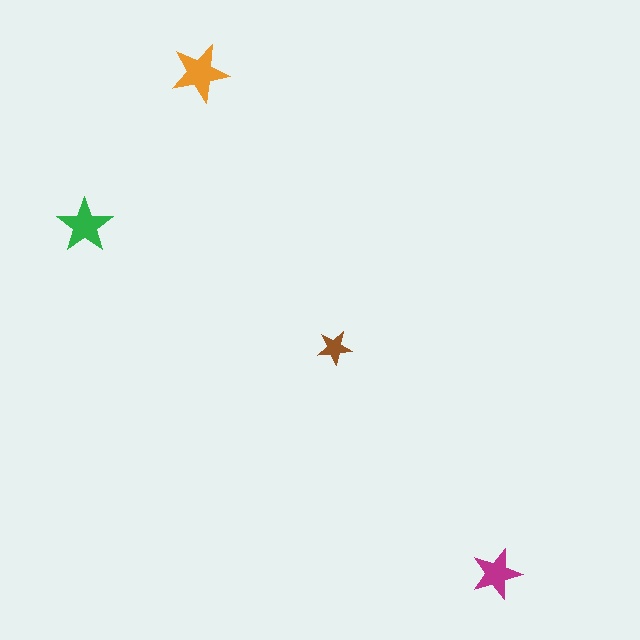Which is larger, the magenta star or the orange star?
The orange one.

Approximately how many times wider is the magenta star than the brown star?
About 1.5 times wider.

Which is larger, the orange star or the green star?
The orange one.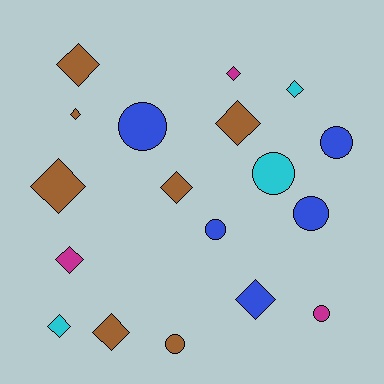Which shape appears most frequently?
Diamond, with 11 objects.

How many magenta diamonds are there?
There are 2 magenta diamonds.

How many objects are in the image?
There are 18 objects.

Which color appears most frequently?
Brown, with 7 objects.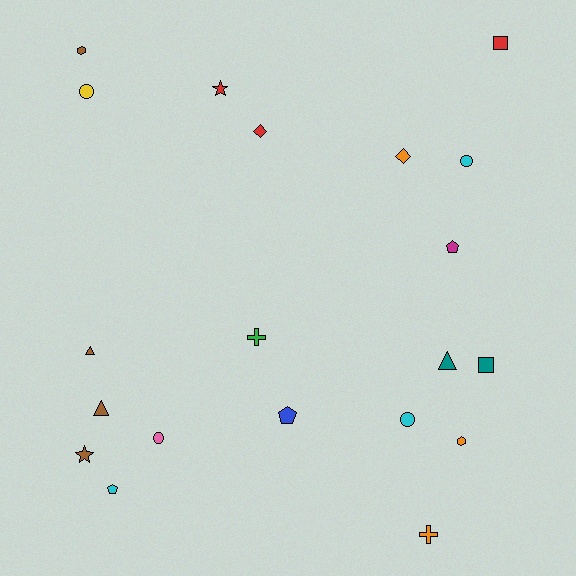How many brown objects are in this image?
There are 4 brown objects.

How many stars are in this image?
There are 2 stars.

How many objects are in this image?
There are 20 objects.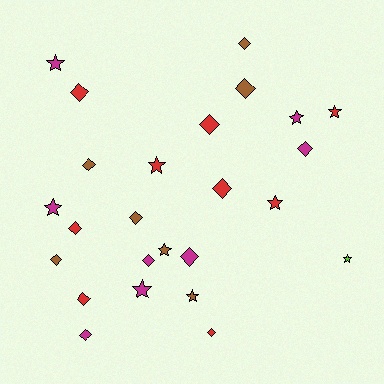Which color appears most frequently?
Red, with 9 objects.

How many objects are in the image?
There are 25 objects.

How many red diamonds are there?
There are 6 red diamonds.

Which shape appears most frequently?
Diamond, with 15 objects.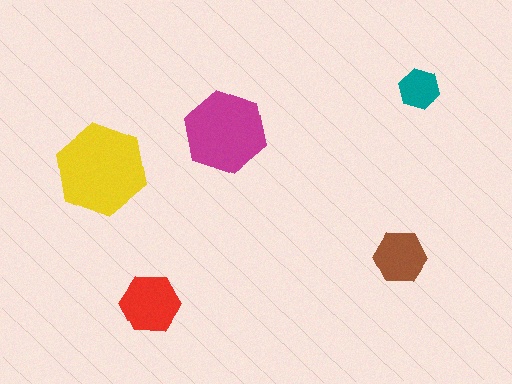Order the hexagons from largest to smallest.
the yellow one, the magenta one, the red one, the brown one, the teal one.